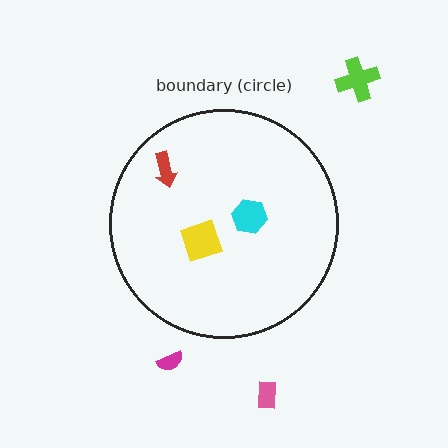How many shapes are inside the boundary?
3 inside, 3 outside.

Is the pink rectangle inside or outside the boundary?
Outside.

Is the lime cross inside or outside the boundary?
Outside.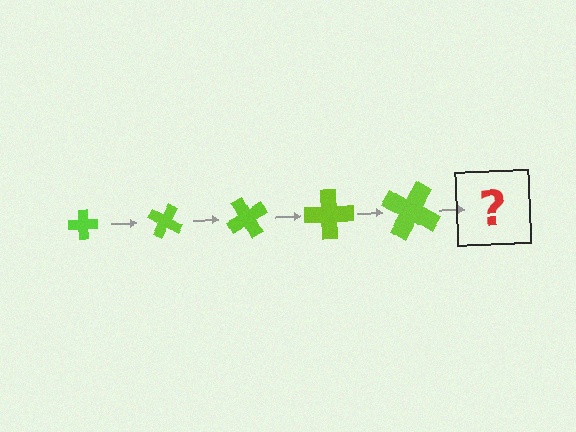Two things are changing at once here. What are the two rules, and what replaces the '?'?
The two rules are that the cross grows larger each step and it rotates 30 degrees each step. The '?' should be a cross, larger than the previous one and rotated 150 degrees from the start.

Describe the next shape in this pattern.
It should be a cross, larger than the previous one and rotated 150 degrees from the start.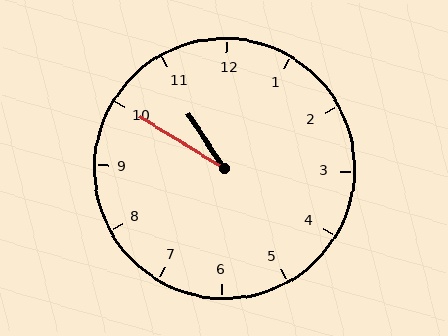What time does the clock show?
10:50.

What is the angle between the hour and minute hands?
Approximately 25 degrees.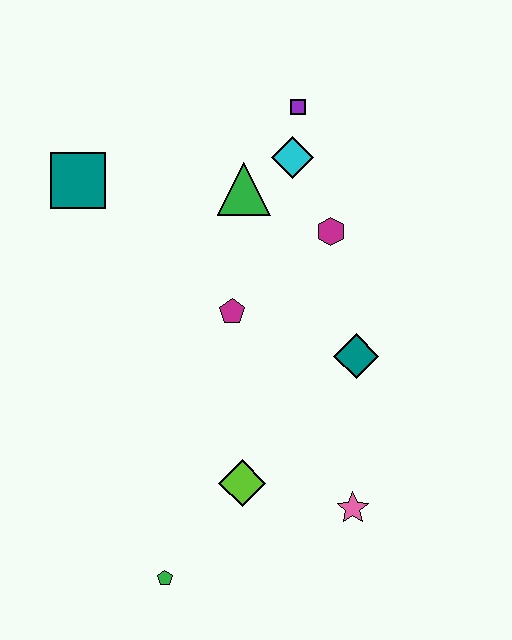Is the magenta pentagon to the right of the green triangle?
No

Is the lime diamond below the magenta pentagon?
Yes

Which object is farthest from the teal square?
The pink star is farthest from the teal square.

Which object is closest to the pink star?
The lime diamond is closest to the pink star.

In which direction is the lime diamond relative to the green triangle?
The lime diamond is below the green triangle.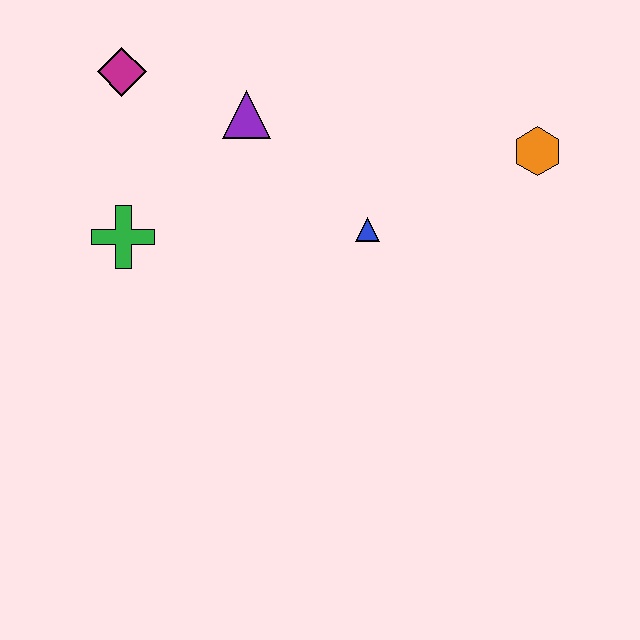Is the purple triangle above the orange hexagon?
Yes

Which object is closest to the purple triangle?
The magenta diamond is closest to the purple triangle.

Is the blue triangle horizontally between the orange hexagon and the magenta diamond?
Yes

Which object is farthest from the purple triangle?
The orange hexagon is farthest from the purple triangle.